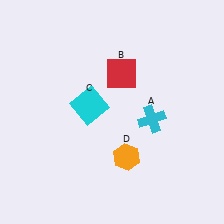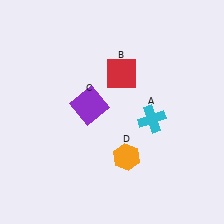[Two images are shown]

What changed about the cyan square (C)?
In Image 1, C is cyan. In Image 2, it changed to purple.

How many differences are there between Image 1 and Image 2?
There is 1 difference between the two images.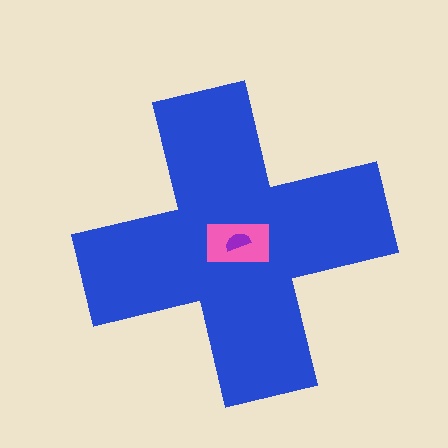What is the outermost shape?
The blue cross.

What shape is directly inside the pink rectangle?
The purple semicircle.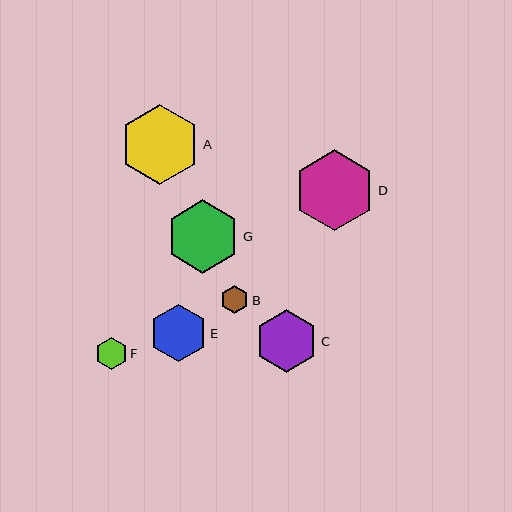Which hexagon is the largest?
Hexagon D is the largest with a size of approximately 81 pixels.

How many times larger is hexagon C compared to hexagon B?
Hexagon C is approximately 2.2 times the size of hexagon B.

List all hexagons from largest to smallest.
From largest to smallest: D, A, G, C, E, F, B.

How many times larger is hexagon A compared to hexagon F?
Hexagon A is approximately 2.5 times the size of hexagon F.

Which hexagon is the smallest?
Hexagon B is the smallest with a size of approximately 28 pixels.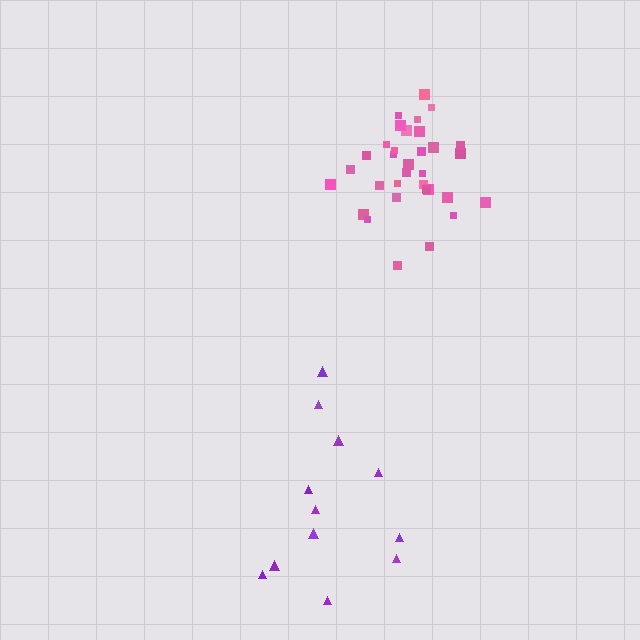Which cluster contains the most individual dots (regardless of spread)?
Pink (33).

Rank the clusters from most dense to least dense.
pink, purple.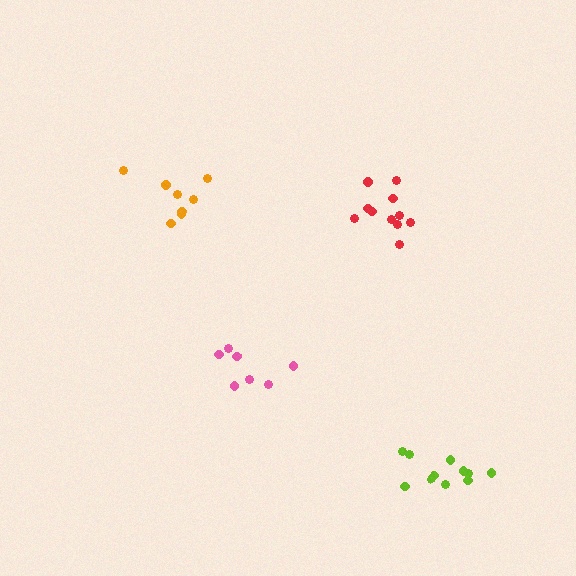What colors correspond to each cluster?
The clusters are colored: red, pink, orange, lime.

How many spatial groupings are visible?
There are 4 spatial groupings.